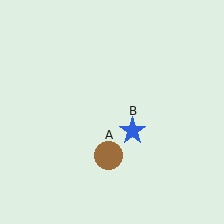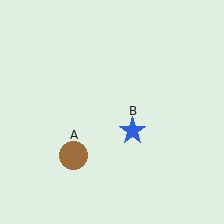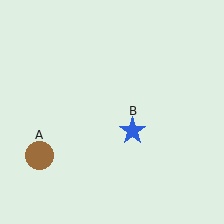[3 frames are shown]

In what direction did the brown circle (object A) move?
The brown circle (object A) moved left.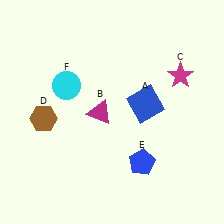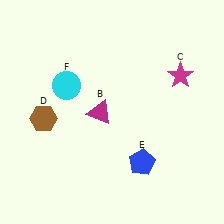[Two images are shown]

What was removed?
The blue square (A) was removed in Image 2.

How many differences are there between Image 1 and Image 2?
There is 1 difference between the two images.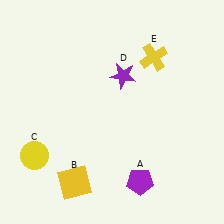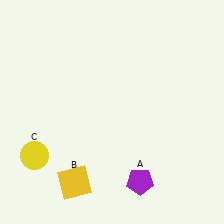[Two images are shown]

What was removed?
The yellow cross (E), the purple star (D) were removed in Image 2.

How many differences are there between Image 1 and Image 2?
There are 2 differences between the two images.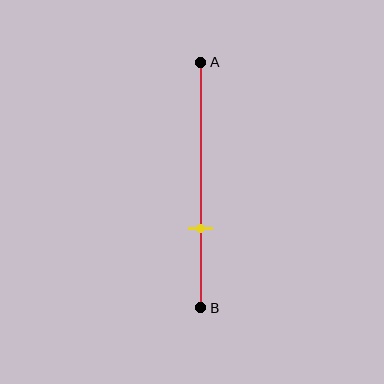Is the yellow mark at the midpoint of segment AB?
No, the mark is at about 70% from A, not at the 50% midpoint.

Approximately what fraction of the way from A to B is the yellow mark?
The yellow mark is approximately 70% of the way from A to B.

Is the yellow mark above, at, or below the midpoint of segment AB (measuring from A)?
The yellow mark is below the midpoint of segment AB.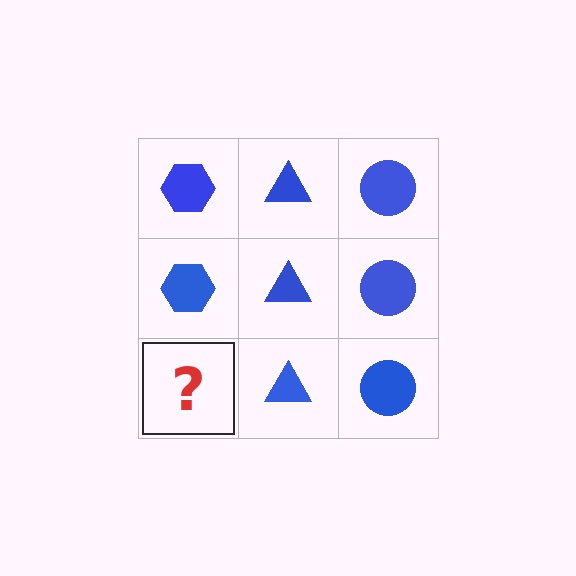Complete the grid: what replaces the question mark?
The question mark should be replaced with a blue hexagon.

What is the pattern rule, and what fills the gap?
The rule is that each column has a consistent shape. The gap should be filled with a blue hexagon.